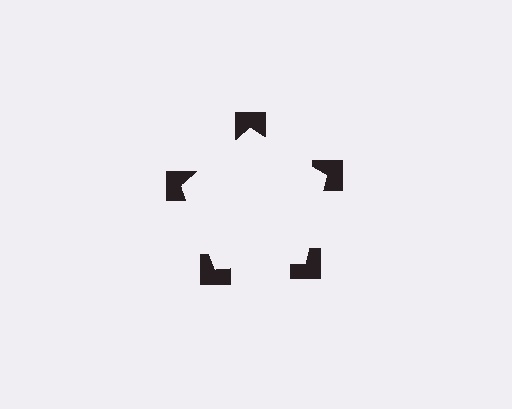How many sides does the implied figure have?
5 sides.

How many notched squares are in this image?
There are 5 — one at each vertex of the illusory pentagon.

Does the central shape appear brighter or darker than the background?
It typically appears slightly brighter than the background, even though no actual brightness change is drawn.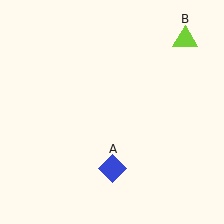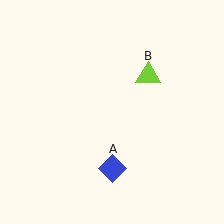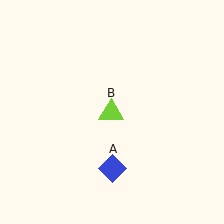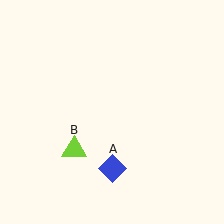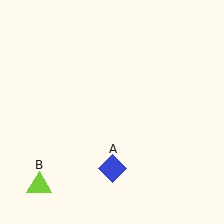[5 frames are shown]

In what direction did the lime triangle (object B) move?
The lime triangle (object B) moved down and to the left.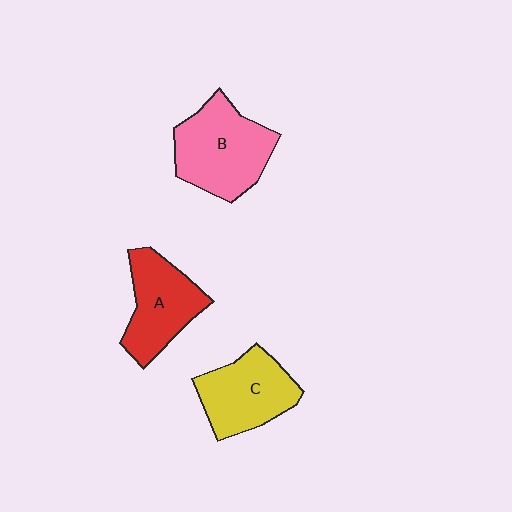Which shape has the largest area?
Shape B (pink).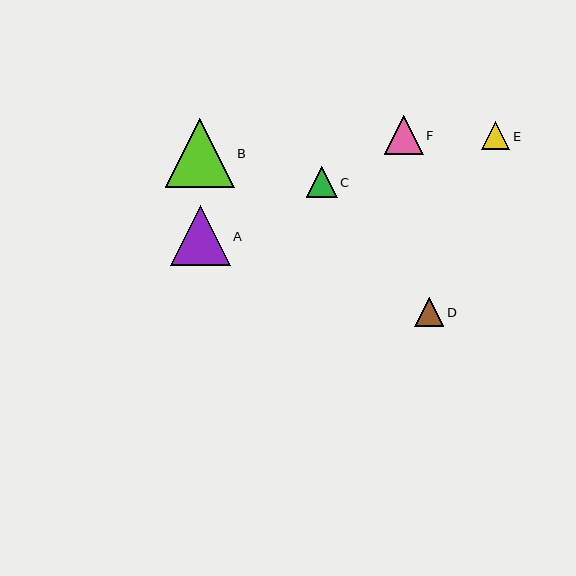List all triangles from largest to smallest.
From largest to smallest: B, A, F, C, D, E.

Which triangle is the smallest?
Triangle E is the smallest with a size of approximately 28 pixels.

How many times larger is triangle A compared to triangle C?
Triangle A is approximately 1.9 times the size of triangle C.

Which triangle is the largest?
Triangle B is the largest with a size of approximately 69 pixels.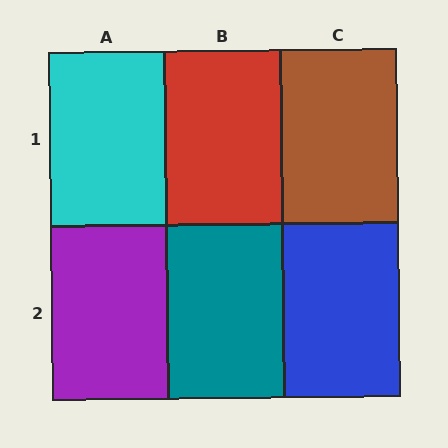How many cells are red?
1 cell is red.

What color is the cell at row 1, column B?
Red.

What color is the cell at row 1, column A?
Cyan.